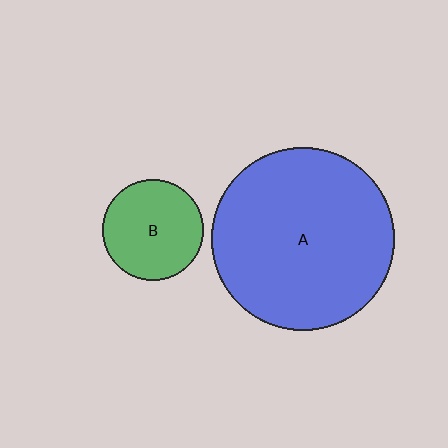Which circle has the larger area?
Circle A (blue).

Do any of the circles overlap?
No, none of the circles overlap.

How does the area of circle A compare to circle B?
Approximately 3.3 times.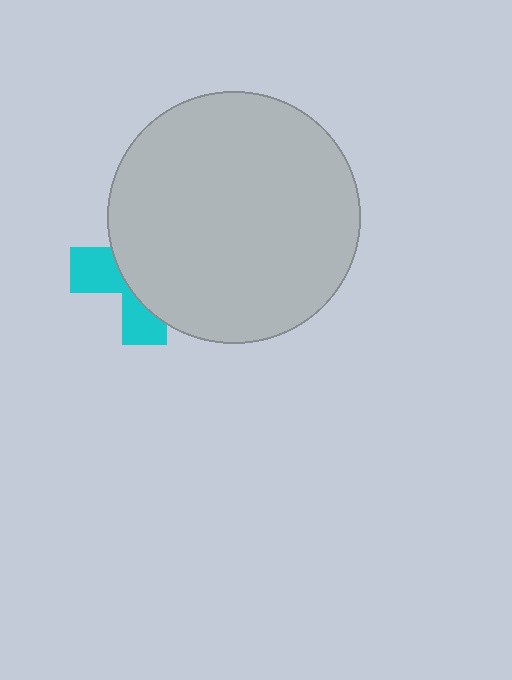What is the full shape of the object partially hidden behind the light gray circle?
The partially hidden object is a cyan cross.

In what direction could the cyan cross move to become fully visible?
The cyan cross could move left. That would shift it out from behind the light gray circle entirely.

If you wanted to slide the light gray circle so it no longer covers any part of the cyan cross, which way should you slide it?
Slide it right — that is the most direct way to separate the two shapes.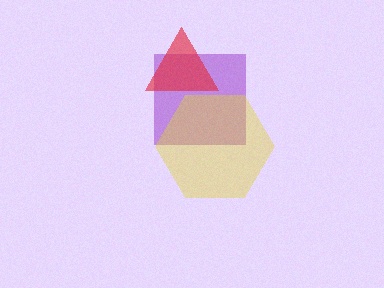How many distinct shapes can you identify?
There are 3 distinct shapes: a purple square, a yellow hexagon, a red triangle.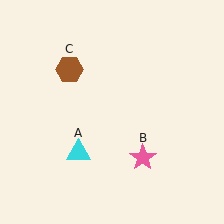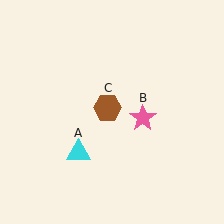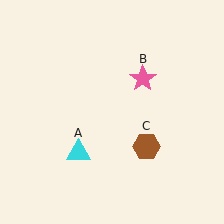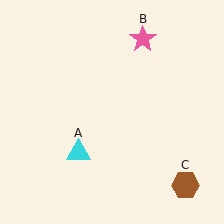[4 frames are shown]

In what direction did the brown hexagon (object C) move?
The brown hexagon (object C) moved down and to the right.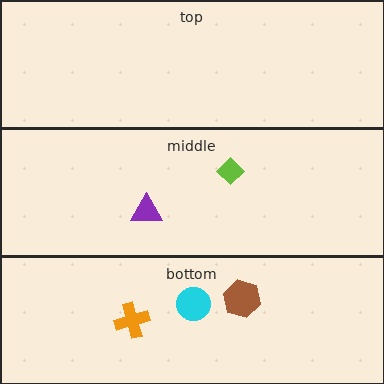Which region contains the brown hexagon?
The bottom region.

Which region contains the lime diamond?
The middle region.